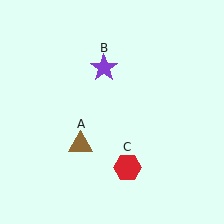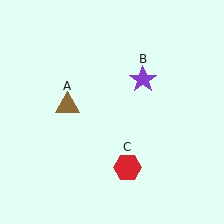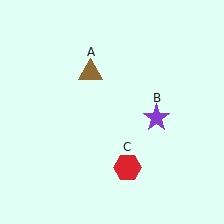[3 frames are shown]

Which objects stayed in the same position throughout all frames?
Red hexagon (object C) remained stationary.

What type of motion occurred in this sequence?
The brown triangle (object A), purple star (object B) rotated clockwise around the center of the scene.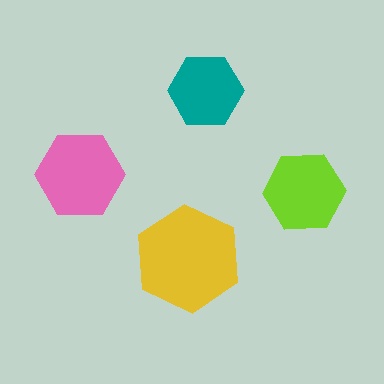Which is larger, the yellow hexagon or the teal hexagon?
The yellow one.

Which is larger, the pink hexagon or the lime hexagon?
The pink one.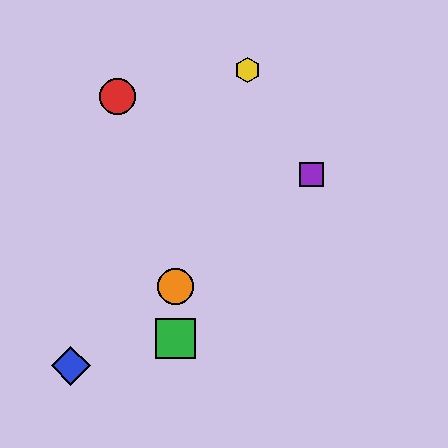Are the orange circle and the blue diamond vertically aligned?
No, the orange circle is at x≈176 and the blue diamond is at x≈71.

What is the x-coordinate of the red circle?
The red circle is at x≈118.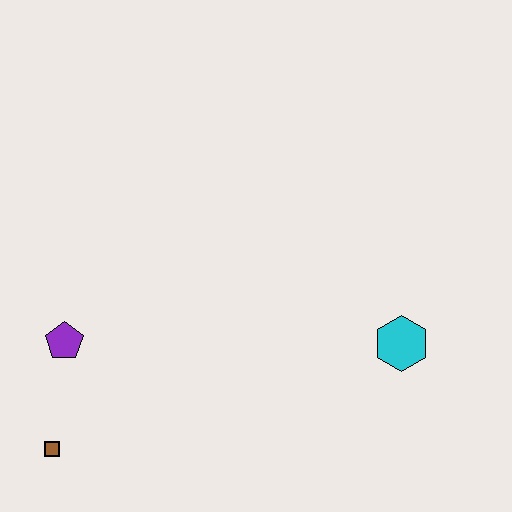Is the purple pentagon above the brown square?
Yes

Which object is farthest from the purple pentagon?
The cyan hexagon is farthest from the purple pentagon.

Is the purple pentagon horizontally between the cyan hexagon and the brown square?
Yes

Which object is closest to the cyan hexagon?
The purple pentagon is closest to the cyan hexagon.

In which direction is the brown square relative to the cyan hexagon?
The brown square is to the left of the cyan hexagon.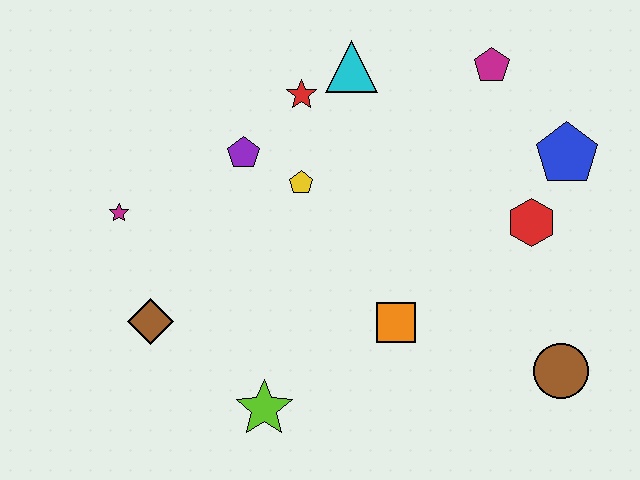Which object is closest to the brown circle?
The red hexagon is closest to the brown circle.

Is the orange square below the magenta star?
Yes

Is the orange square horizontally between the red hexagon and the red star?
Yes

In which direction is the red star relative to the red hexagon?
The red star is to the left of the red hexagon.